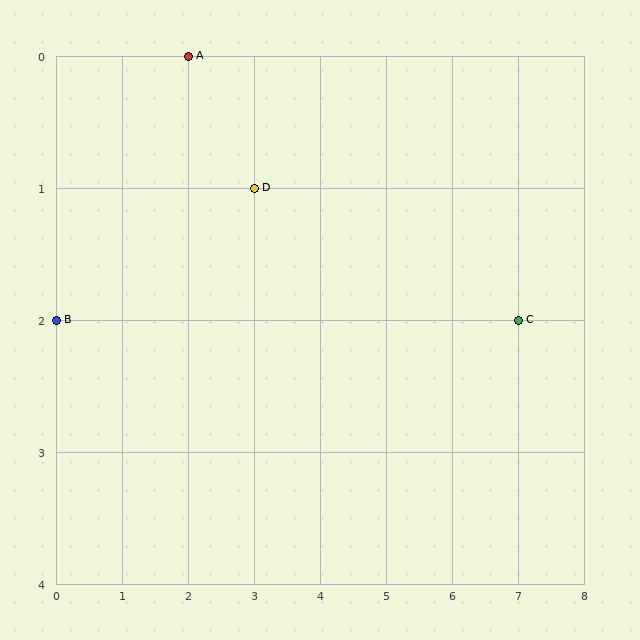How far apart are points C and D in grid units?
Points C and D are 4 columns and 1 row apart (about 4.1 grid units diagonally).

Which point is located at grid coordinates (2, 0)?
Point A is at (2, 0).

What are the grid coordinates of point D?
Point D is at grid coordinates (3, 1).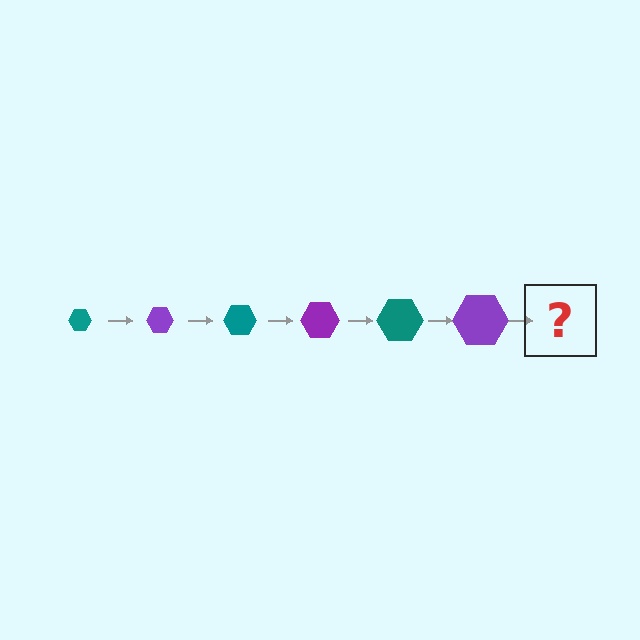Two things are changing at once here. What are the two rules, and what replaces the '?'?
The two rules are that the hexagon grows larger each step and the color cycles through teal and purple. The '?' should be a teal hexagon, larger than the previous one.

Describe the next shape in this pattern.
It should be a teal hexagon, larger than the previous one.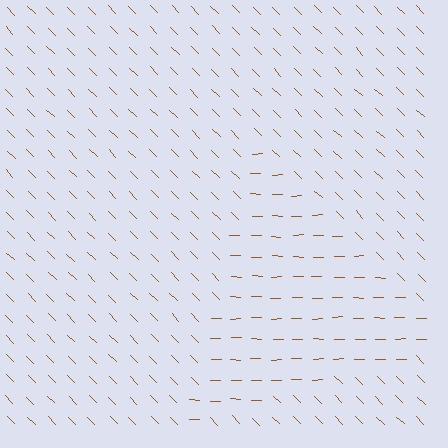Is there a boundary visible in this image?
Yes, there is a texture boundary formed by a change in line orientation.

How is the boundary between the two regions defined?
The boundary is defined purely by a change in line orientation (approximately 45 degrees difference). All lines are the same color and thickness.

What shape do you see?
I see a triangle.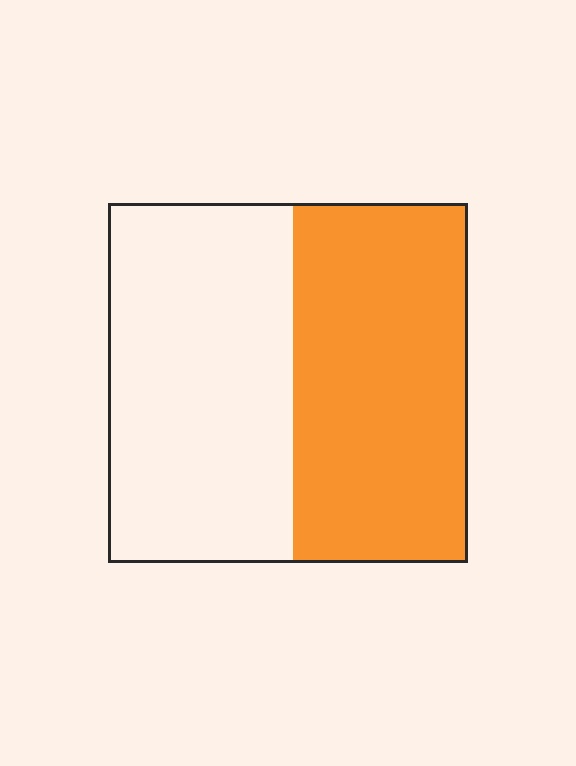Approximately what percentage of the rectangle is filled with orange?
Approximately 50%.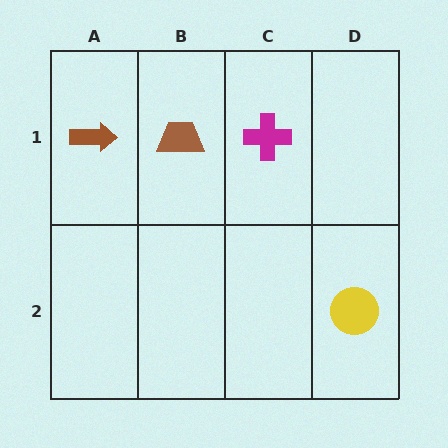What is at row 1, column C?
A magenta cross.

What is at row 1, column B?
A brown trapezoid.